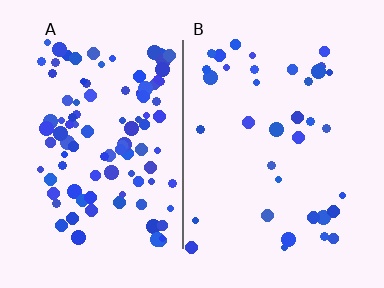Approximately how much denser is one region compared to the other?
Approximately 2.8× — region A over region B.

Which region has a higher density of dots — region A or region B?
A (the left).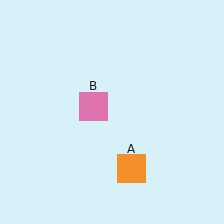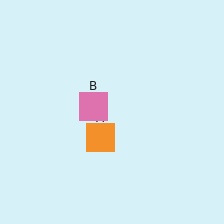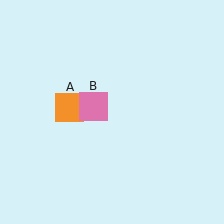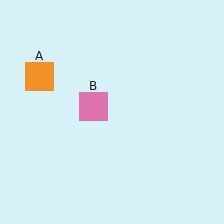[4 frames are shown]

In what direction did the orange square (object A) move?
The orange square (object A) moved up and to the left.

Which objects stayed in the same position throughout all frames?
Pink square (object B) remained stationary.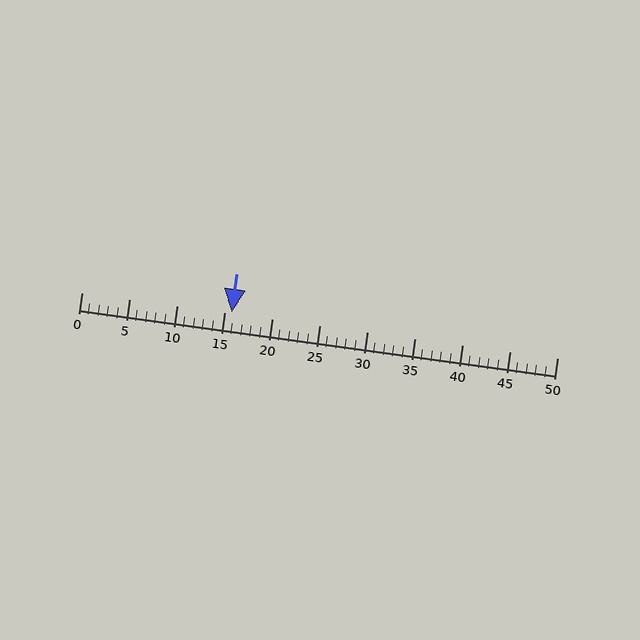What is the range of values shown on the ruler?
The ruler shows values from 0 to 50.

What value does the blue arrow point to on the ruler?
The blue arrow points to approximately 16.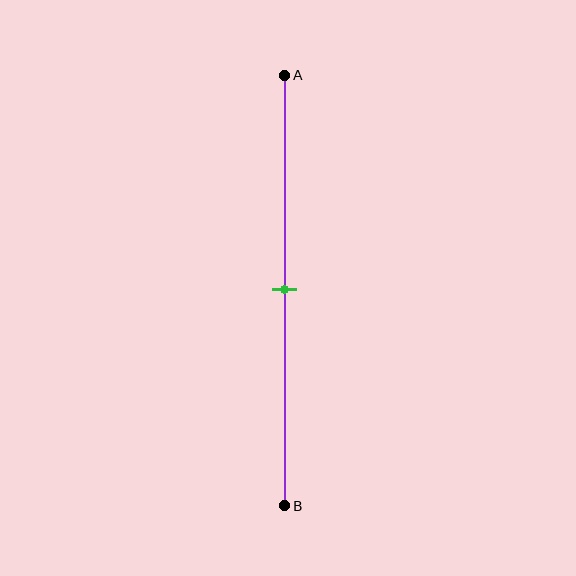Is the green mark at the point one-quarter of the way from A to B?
No, the mark is at about 50% from A, not at the 25% one-quarter point.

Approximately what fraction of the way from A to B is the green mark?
The green mark is approximately 50% of the way from A to B.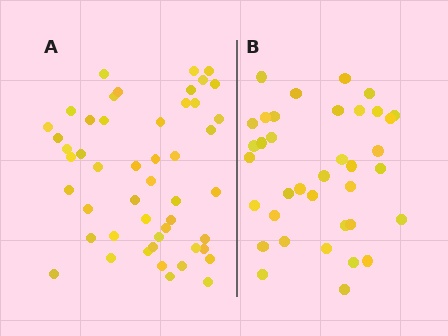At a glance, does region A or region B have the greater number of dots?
Region A (the left region) has more dots.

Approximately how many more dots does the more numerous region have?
Region A has roughly 12 or so more dots than region B.